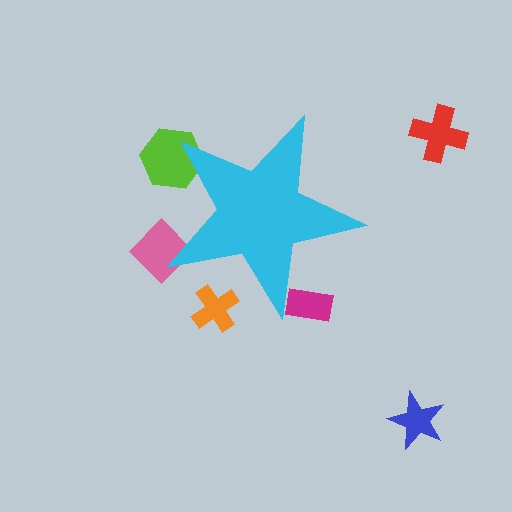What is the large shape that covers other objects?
A cyan star.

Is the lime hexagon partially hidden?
Yes, the lime hexagon is partially hidden behind the cyan star.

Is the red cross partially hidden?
No, the red cross is fully visible.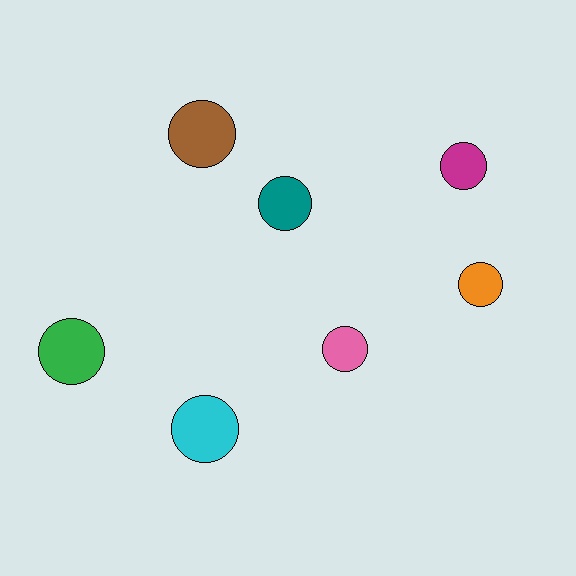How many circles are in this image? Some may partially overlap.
There are 7 circles.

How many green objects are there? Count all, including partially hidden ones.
There is 1 green object.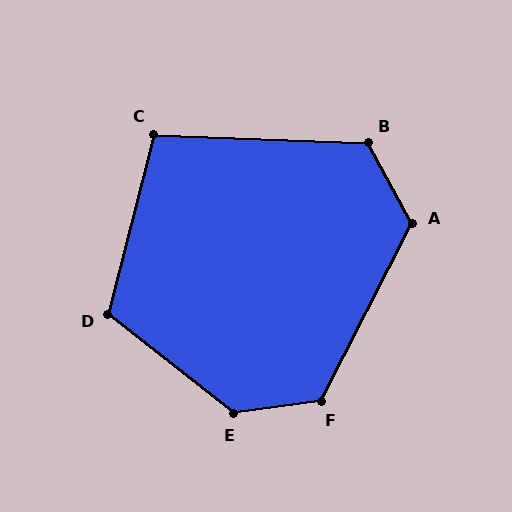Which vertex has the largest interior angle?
E, at approximately 134 degrees.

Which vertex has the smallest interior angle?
C, at approximately 102 degrees.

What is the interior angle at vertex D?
Approximately 114 degrees (obtuse).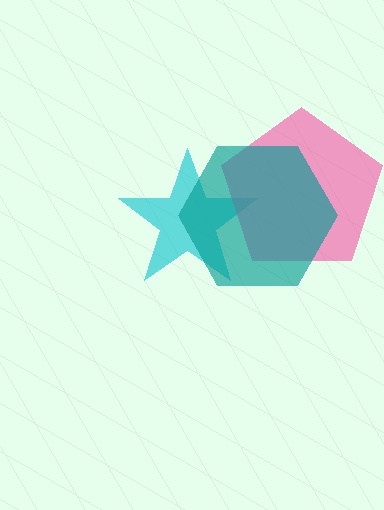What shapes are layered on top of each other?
The layered shapes are: a cyan star, a pink pentagon, a teal hexagon.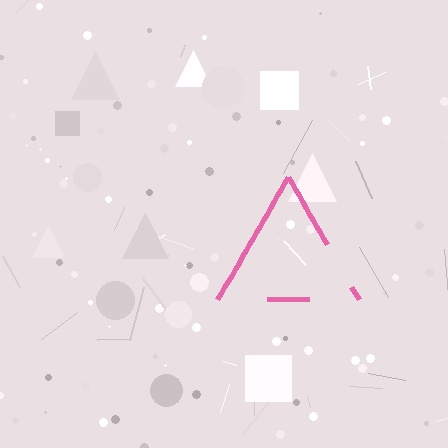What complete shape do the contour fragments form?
The contour fragments form a triangle.